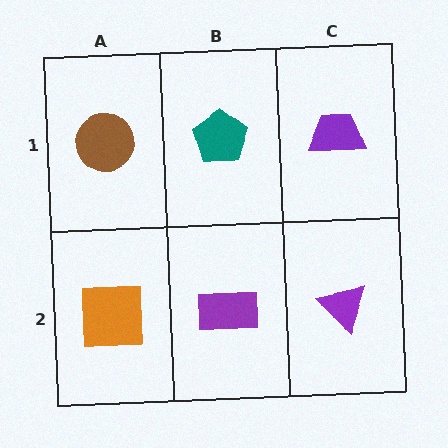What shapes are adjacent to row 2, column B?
A teal pentagon (row 1, column B), an orange square (row 2, column A), a purple triangle (row 2, column C).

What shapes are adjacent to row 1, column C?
A purple triangle (row 2, column C), a teal pentagon (row 1, column B).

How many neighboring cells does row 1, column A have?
2.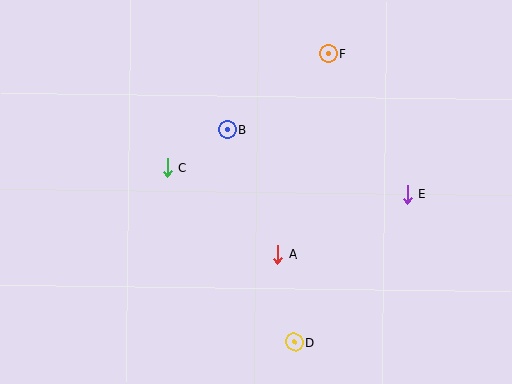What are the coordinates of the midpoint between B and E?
The midpoint between B and E is at (317, 162).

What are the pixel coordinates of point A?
Point A is at (278, 254).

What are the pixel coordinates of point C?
Point C is at (167, 168).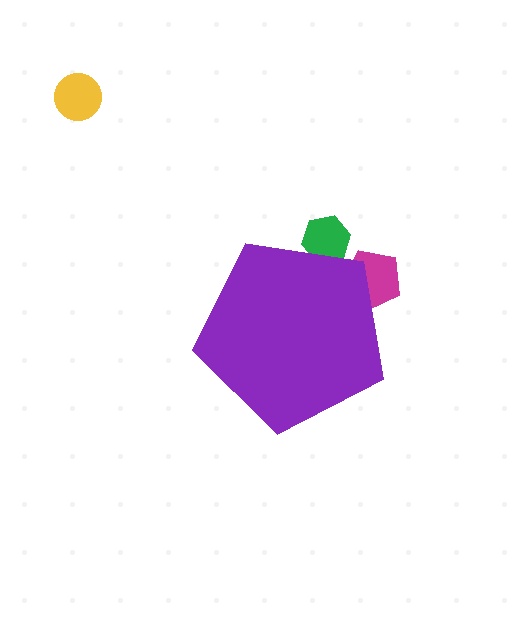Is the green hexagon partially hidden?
Yes, the green hexagon is partially hidden behind the purple pentagon.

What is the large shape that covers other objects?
A purple pentagon.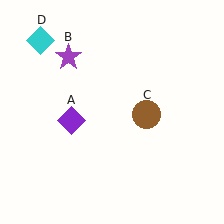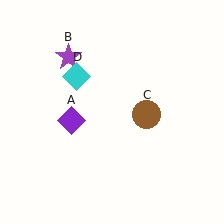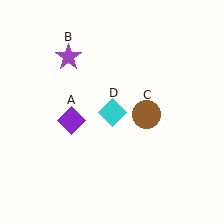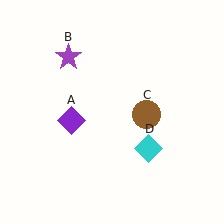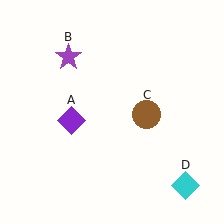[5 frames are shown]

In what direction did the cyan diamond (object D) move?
The cyan diamond (object D) moved down and to the right.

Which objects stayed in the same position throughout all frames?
Purple diamond (object A) and purple star (object B) and brown circle (object C) remained stationary.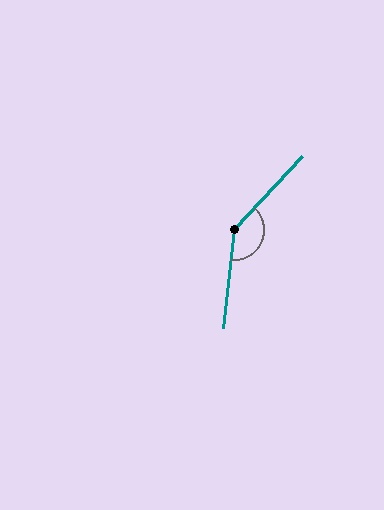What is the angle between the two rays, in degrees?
Approximately 143 degrees.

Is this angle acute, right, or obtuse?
It is obtuse.